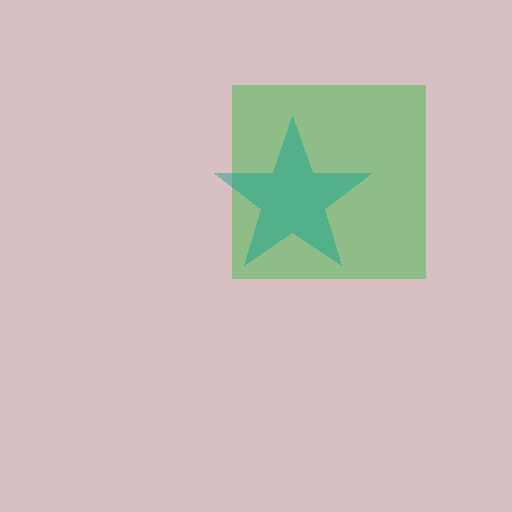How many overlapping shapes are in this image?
There are 2 overlapping shapes in the image.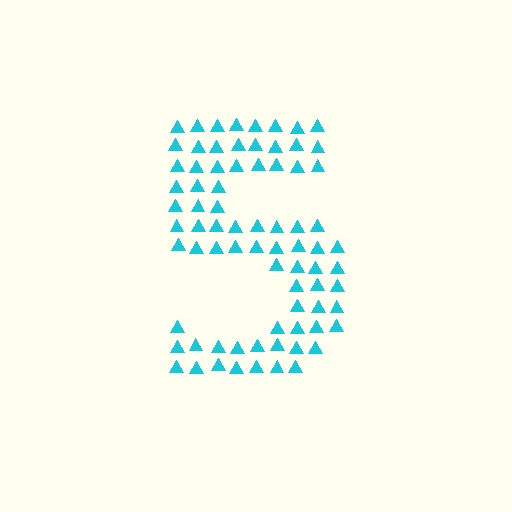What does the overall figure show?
The overall figure shows the digit 5.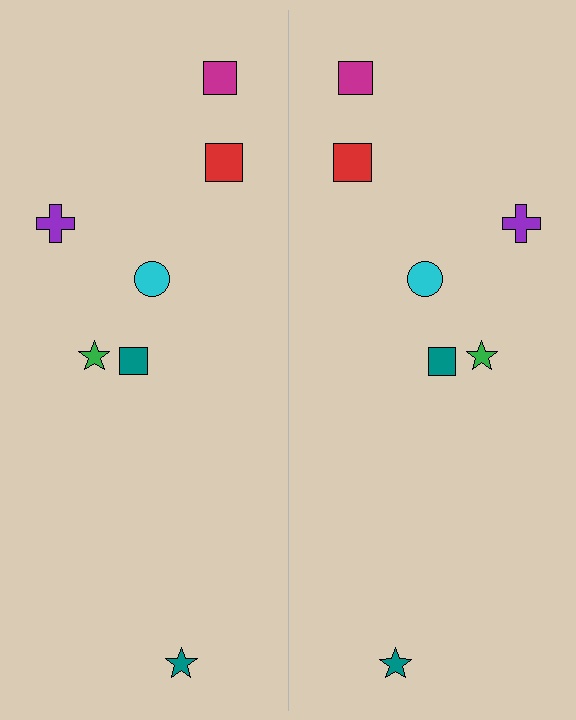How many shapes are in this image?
There are 14 shapes in this image.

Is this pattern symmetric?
Yes, this pattern has bilateral (reflection) symmetry.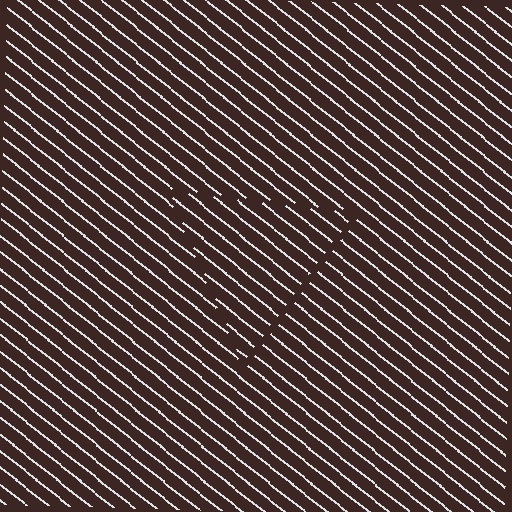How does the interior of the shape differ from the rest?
The interior of the shape contains the same grating, shifted by half a period — the contour is defined by the phase discontinuity where line-ends from the inner and outer gratings abut.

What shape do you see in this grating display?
An illusory triangle. The interior of the shape contains the same grating, shifted by half a period — the contour is defined by the phase discontinuity where line-ends from the inner and outer gratings abut.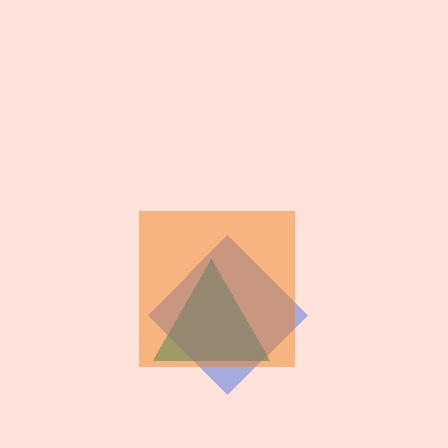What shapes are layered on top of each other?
The layered shapes are: a teal triangle, a blue diamond, an orange square.